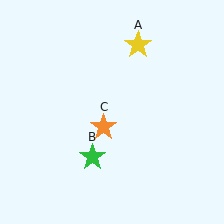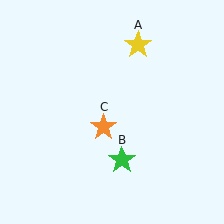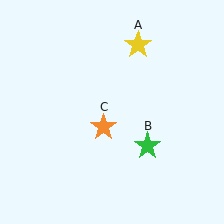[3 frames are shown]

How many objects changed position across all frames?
1 object changed position: green star (object B).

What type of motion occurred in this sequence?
The green star (object B) rotated counterclockwise around the center of the scene.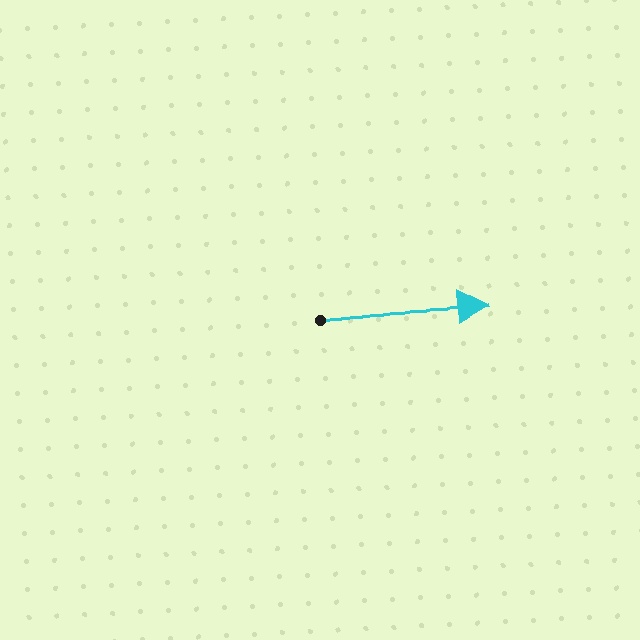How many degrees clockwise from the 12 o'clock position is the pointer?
Approximately 87 degrees.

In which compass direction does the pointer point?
East.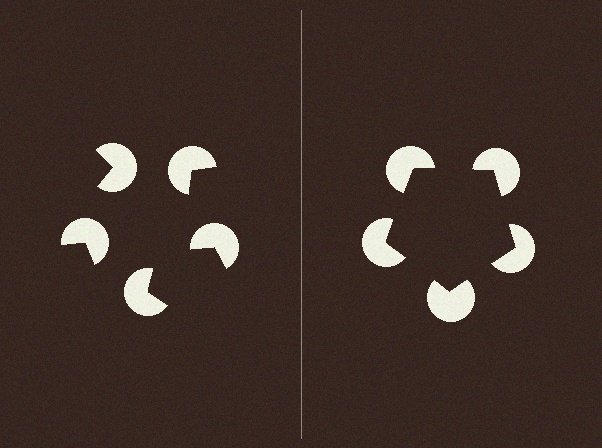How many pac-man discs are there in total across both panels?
10 — 5 on each side.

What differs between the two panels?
The pac-man discs are positioned identically on both sides; only the wedge orientations differ. On the right they align to a pentagon; on the left they are misaligned.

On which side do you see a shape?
An illusory pentagon appears on the right side. On the left side the wedge cuts are rotated, so no coherent shape forms.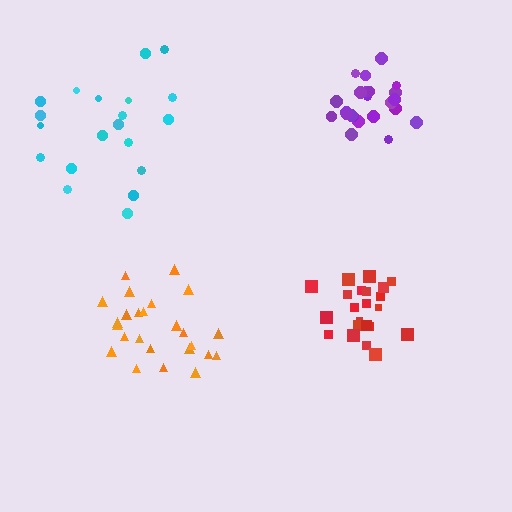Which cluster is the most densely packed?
Purple.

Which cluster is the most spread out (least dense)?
Cyan.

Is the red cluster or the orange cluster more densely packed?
Red.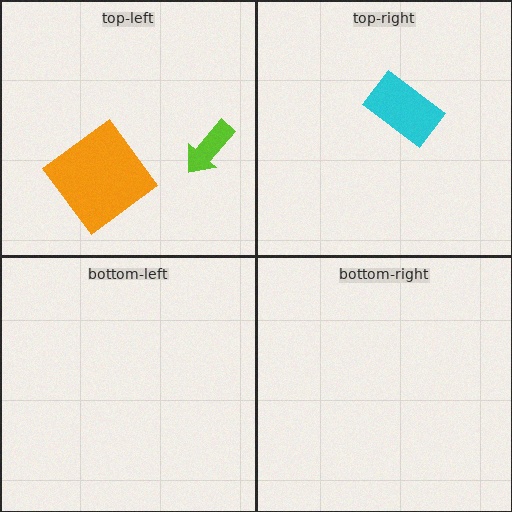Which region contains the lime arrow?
The top-left region.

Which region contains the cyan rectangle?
The top-right region.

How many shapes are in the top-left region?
2.